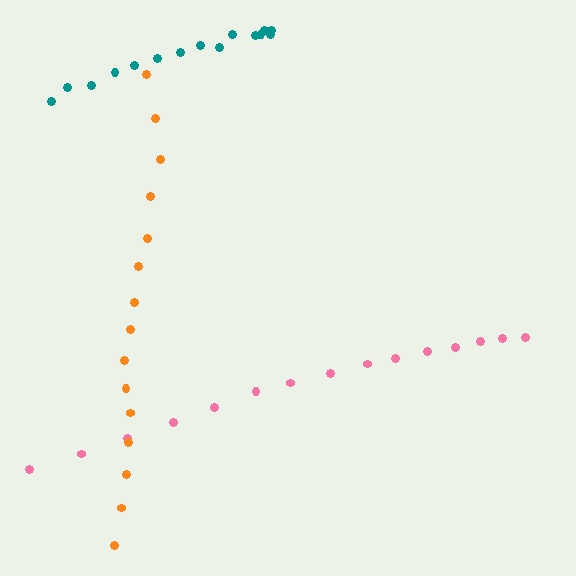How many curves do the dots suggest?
There are 3 distinct paths.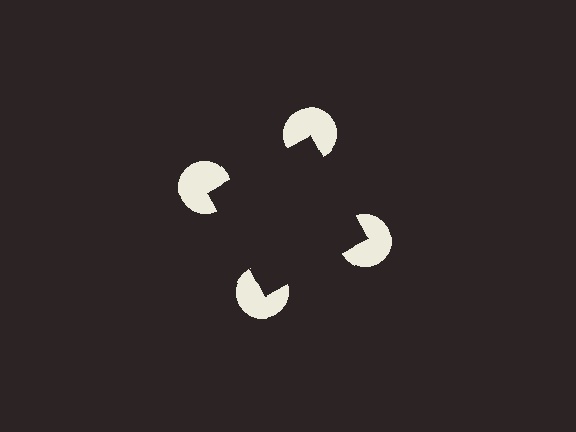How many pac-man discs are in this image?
There are 4 — one at each vertex of the illusory square.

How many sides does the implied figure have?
4 sides.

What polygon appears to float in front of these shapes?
An illusory square — its edges are inferred from the aligned wedge cuts in the pac-man discs, not physically drawn.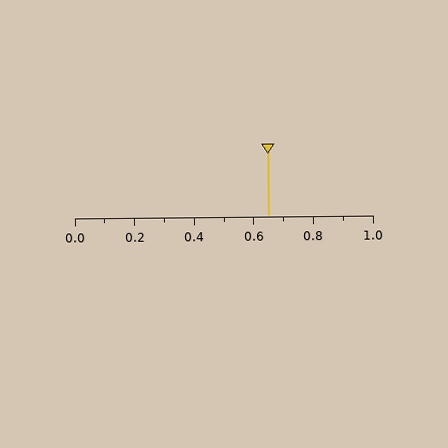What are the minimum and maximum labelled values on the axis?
The axis runs from 0.0 to 1.0.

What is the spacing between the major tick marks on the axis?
The major ticks are spaced 0.2 apart.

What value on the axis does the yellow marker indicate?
The marker indicates approximately 0.65.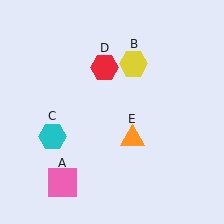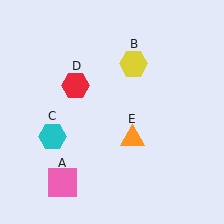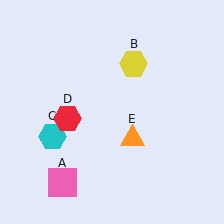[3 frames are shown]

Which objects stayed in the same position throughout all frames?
Pink square (object A) and yellow hexagon (object B) and cyan hexagon (object C) and orange triangle (object E) remained stationary.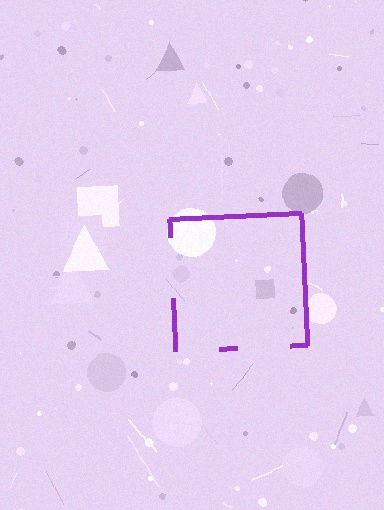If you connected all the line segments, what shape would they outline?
They would outline a square.